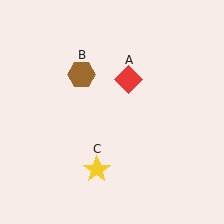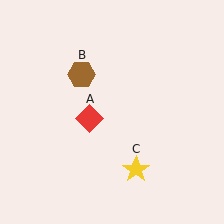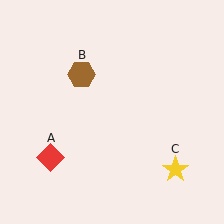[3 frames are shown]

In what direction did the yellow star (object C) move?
The yellow star (object C) moved right.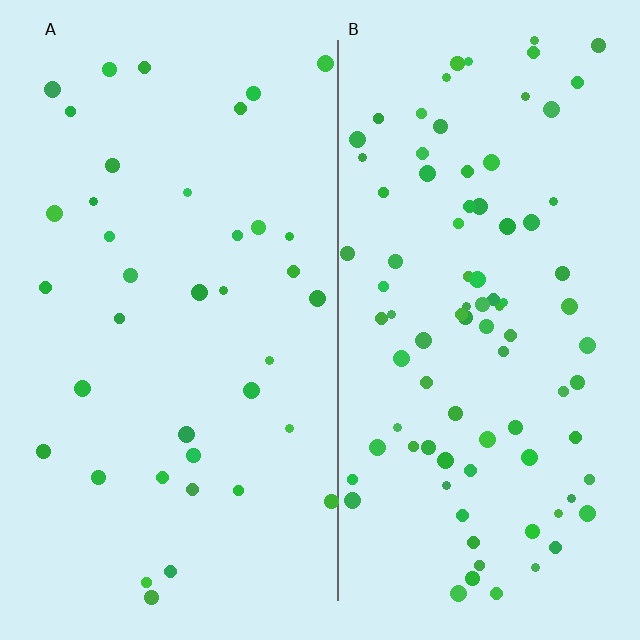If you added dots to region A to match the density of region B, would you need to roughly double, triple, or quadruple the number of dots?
Approximately double.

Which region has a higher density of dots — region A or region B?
B (the right).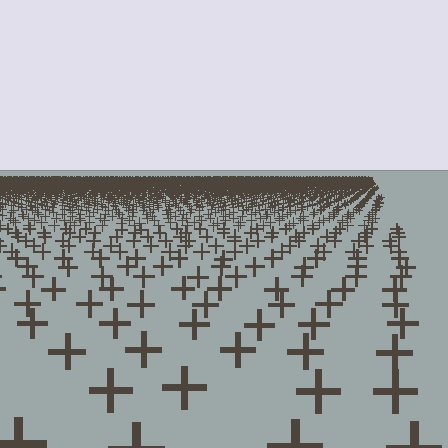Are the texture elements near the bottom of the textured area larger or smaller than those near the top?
Larger. Near the bottom, elements are closer to the viewer and appear at a bigger on-screen size.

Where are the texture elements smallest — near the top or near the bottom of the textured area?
Near the top.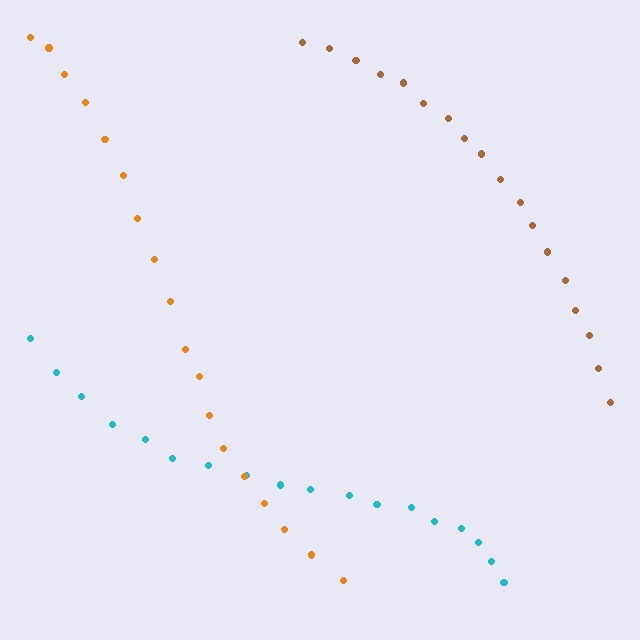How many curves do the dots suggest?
There are 3 distinct paths.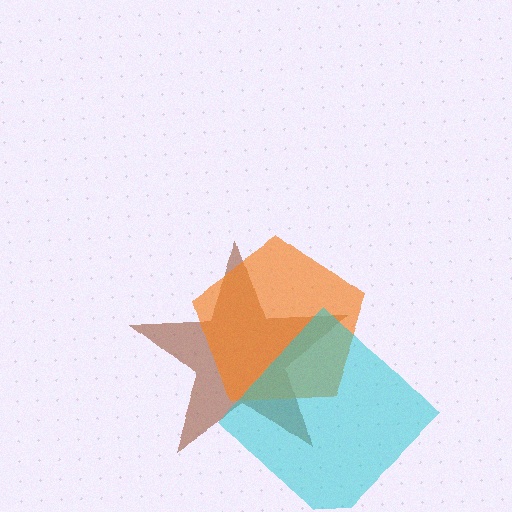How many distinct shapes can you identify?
There are 3 distinct shapes: a brown star, an orange pentagon, a cyan diamond.